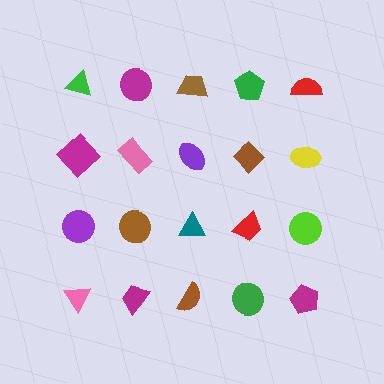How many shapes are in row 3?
5 shapes.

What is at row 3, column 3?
A teal triangle.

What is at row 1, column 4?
A green pentagon.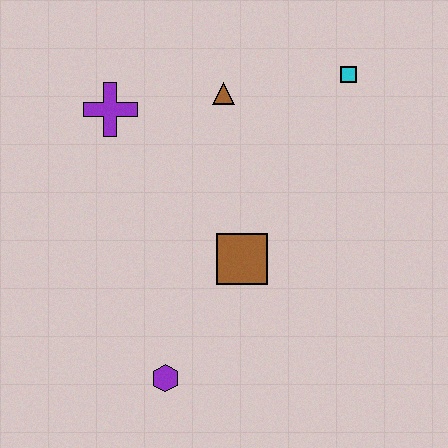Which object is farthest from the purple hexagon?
The cyan square is farthest from the purple hexagon.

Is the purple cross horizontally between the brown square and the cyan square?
No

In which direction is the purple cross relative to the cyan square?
The purple cross is to the left of the cyan square.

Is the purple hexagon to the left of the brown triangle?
Yes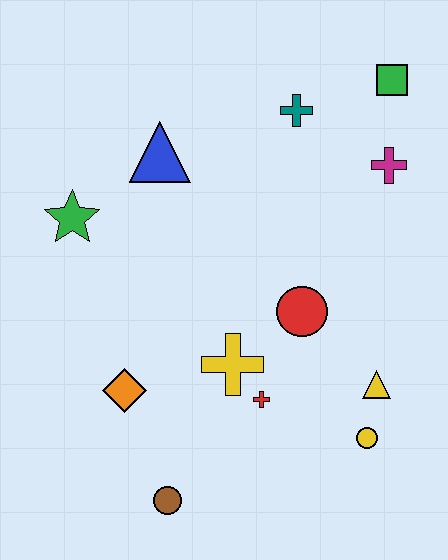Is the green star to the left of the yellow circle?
Yes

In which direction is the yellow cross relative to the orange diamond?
The yellow cross is to the right of the orange diamond.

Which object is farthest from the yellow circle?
The green star is farthest from the yellow circle.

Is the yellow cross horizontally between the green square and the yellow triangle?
No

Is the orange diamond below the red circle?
Yes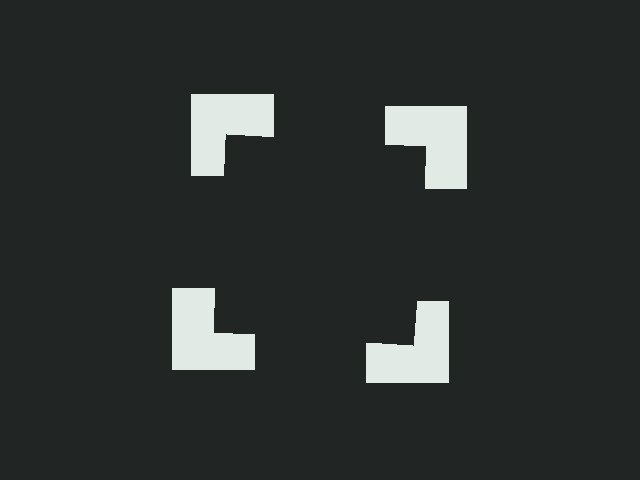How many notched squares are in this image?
There are 4 — one at each vertex of the illusory square.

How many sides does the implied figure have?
4 sides.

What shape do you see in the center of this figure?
An illusory square — its edges are inferred from the aligned wedge cuts in the notched squares, not physically drawn.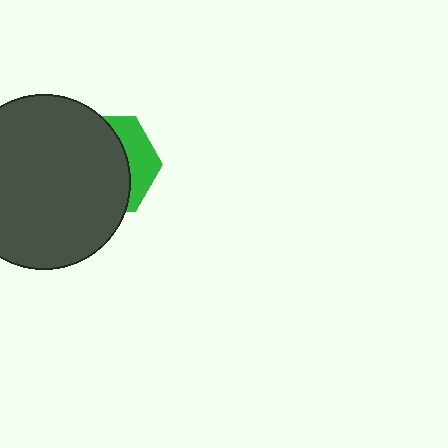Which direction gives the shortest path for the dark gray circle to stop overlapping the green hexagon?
Moving left gives the shortest separation.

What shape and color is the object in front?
The object in front is a dark gray circle.